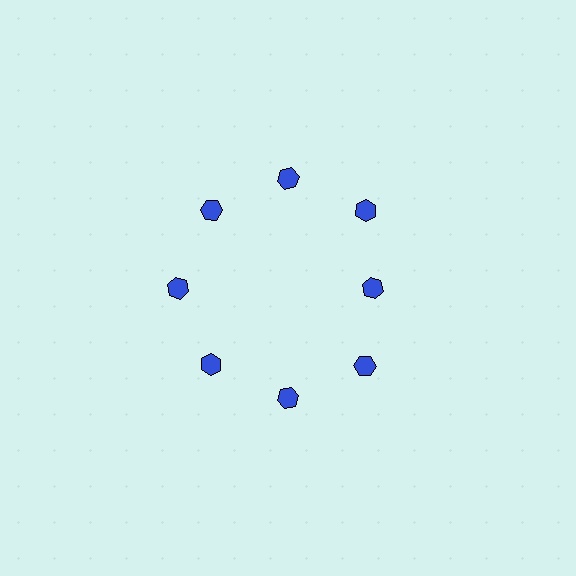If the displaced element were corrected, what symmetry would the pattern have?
It would have 8-fold rotational symmetry — the pattern would map onto itself every 45 degrees.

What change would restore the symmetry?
The symmetry would be restored by moving it outward, back onto the ring so that all 8 hexagons sit at equal angles and equal distance from the center.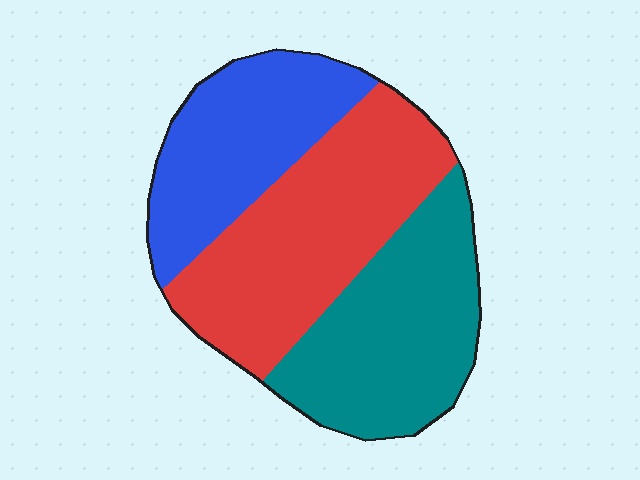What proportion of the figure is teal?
Teal covers around 35% of the figure.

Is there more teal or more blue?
Teal.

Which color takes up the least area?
Blue, at roughly 25%.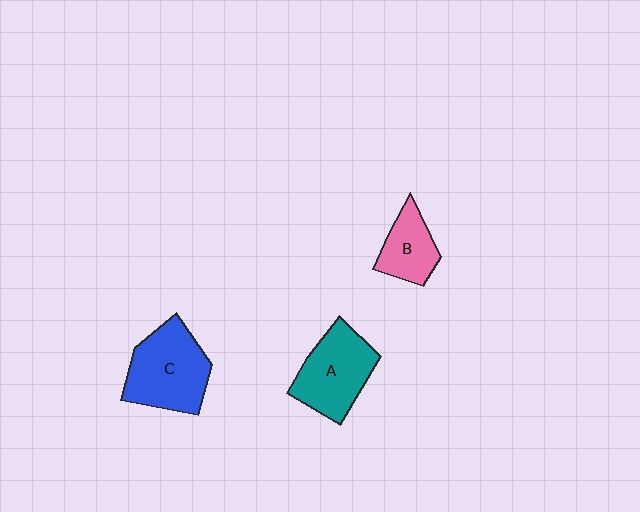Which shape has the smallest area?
Shape B (pink).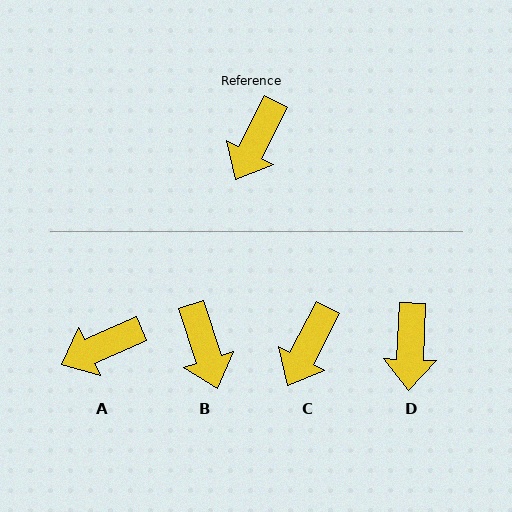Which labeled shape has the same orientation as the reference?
C.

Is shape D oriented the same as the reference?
No, it is off by about 25 degrees.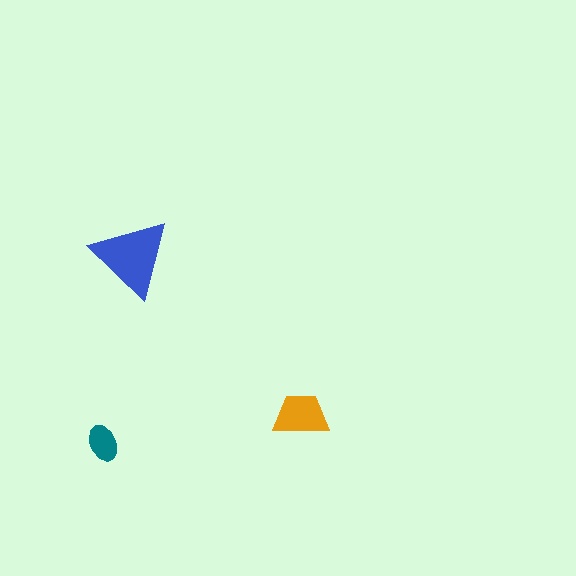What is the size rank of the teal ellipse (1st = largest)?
3rd.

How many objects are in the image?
There are 3 objects in the image.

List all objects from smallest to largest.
The teal ellipse, the orange trapezoid, the blue triangle.